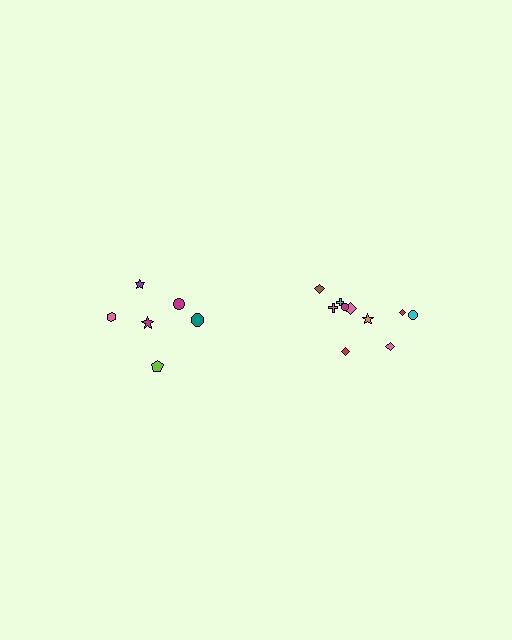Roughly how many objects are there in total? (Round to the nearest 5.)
Roughly 15 objects in total.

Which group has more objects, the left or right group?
The right group.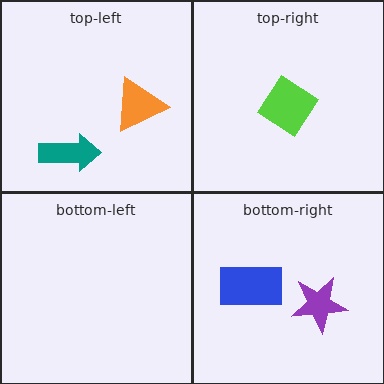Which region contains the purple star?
The bottom-right region.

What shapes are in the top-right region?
The lime diamond.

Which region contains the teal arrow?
The top-left region.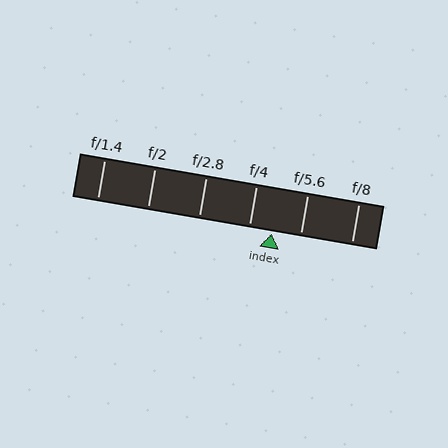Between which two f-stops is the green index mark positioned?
The index mark is between f/4 and f/5.6.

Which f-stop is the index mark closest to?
The index mark is closest to f/4.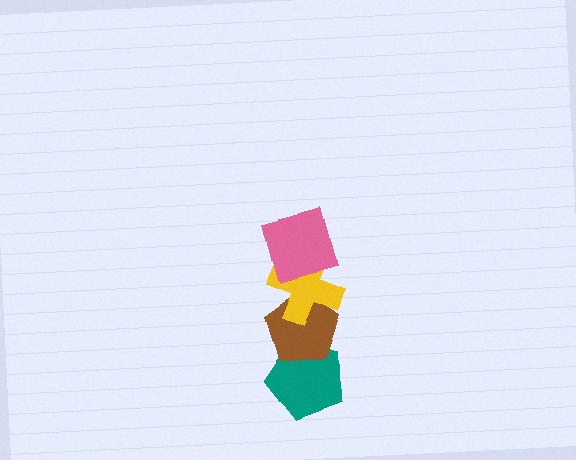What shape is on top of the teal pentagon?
The brown pentagon is on top of the teal pentagon.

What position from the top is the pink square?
The pink square is 1st from the top.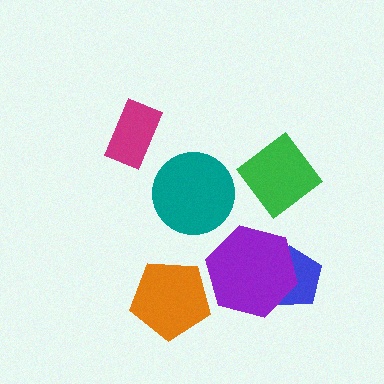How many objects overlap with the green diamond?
0 objects overlap with the green diamond.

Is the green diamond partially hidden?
No, no other shape covers it.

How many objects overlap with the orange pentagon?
0 objects overlap with the orange pentagon.